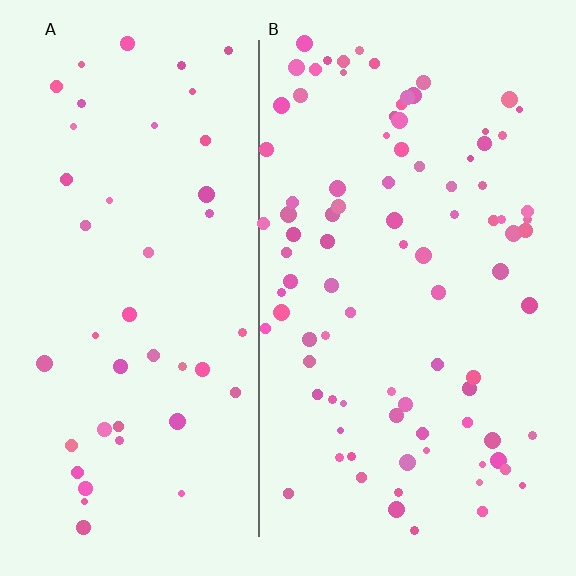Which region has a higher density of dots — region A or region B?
B (the right).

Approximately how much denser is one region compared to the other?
Approximately 2.1× — region B over region A.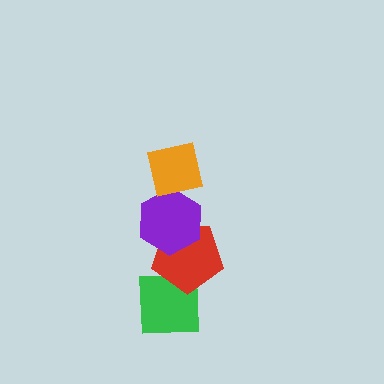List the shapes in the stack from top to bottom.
From top to bottom: the orange square, the purple hexagon, the red pentagon, the green square.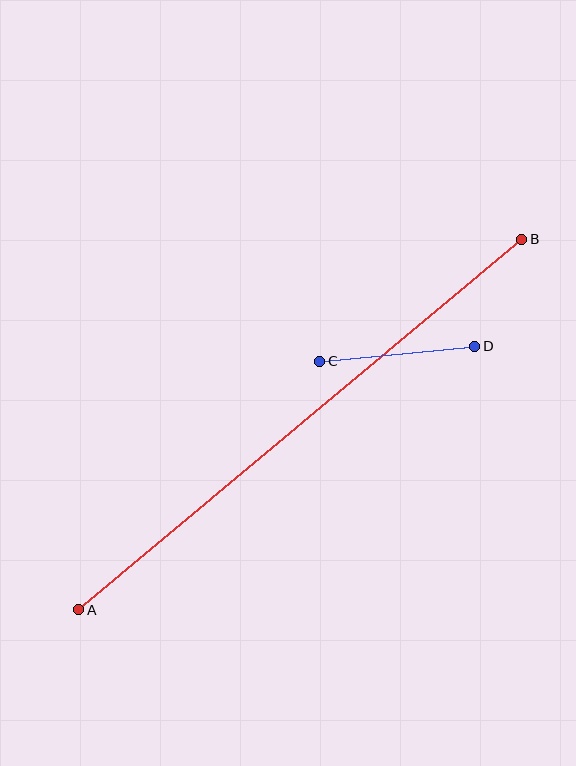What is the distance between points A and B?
The distance is approximately 578 pixels.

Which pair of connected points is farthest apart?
Points A and B are farthest apart.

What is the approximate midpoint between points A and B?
The midpoint is at approximately (300, 424) pixels.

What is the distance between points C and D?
The distance is approximately 156 pixels.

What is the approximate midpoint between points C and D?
The midpoint is at approximately (397, 354) pixels.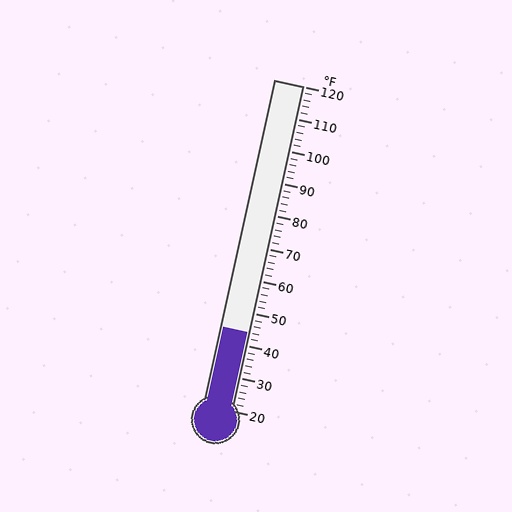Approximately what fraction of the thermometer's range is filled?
The thermometer is filled to approximately 25% of its range.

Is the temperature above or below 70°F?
The temperature is below 70°F.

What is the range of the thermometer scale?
The thermometer scale ranges from 20°F to 120°F.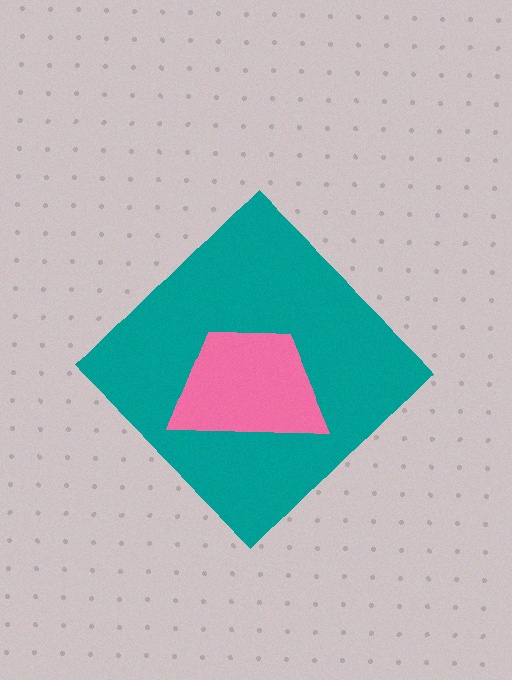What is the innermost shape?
The pink trapezoid.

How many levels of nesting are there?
2.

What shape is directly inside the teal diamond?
The pink trapezoid.